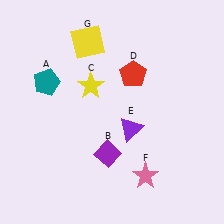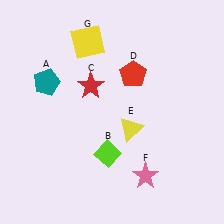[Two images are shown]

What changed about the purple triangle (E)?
In Image 1, E is purple. In Image 2, it changed to yellow.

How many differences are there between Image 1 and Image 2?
There are 3 differences between the two images.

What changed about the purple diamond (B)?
In Image 1, B is purple. In Image 2, it changed to lime.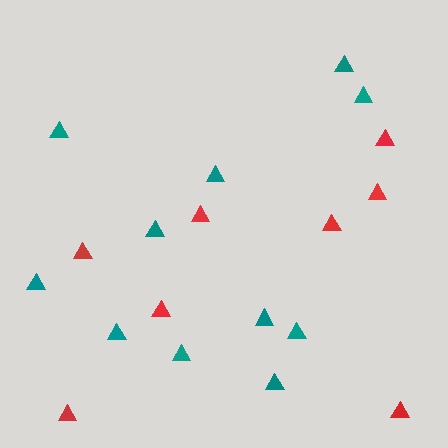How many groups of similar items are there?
There are 2 groups: one group of red triangles (8) and one group of teal triangles (11).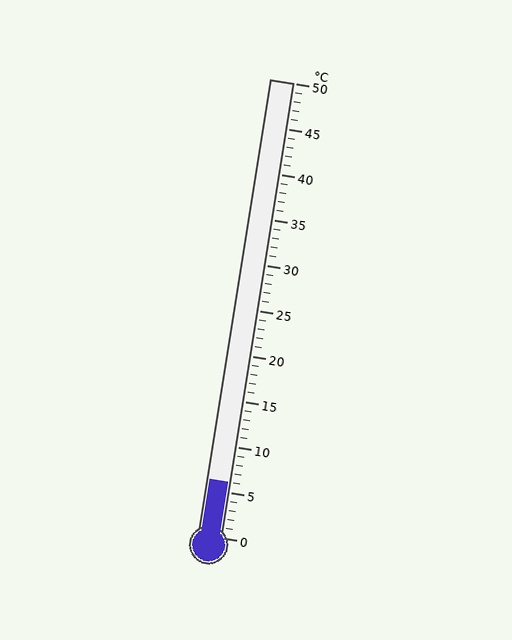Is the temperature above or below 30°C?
The temperature is below 30°C.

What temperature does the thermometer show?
The thermometer shows approximately 6°C.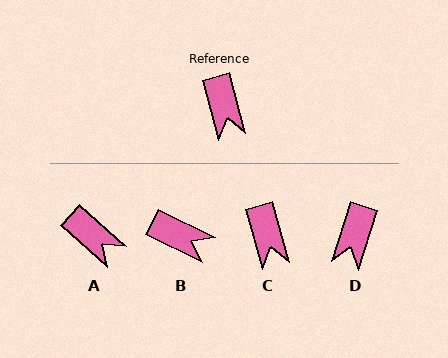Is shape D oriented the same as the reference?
No, it is off by about 33 degrees.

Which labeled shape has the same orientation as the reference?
C.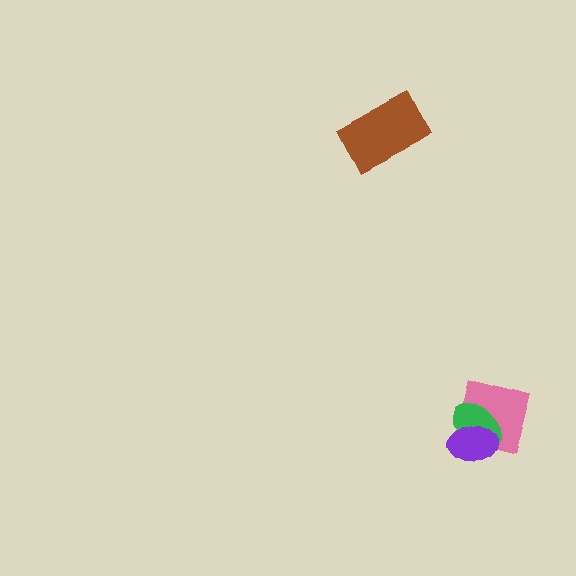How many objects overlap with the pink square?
2 objects overlap with the pink square.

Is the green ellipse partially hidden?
Yes, it is partially covered by another shape.